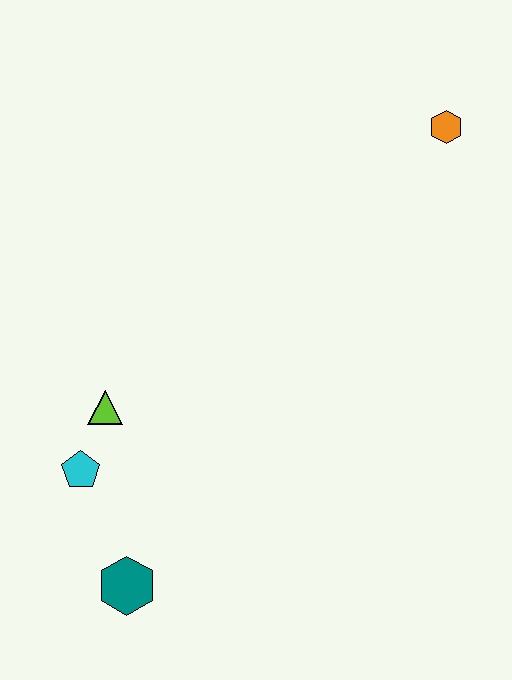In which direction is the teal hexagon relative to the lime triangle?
The teal hexagon is below the lime triangle.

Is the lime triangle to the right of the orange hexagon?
No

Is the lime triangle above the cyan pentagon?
Yes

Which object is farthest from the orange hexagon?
The teal hexagon is farthest from the orange hexagon.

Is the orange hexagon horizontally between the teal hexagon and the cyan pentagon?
No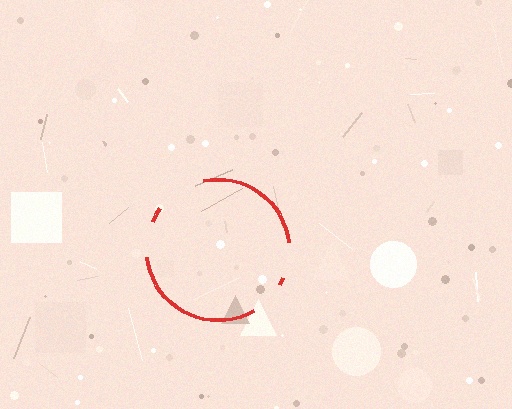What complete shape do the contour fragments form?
The contour fragments form a circle.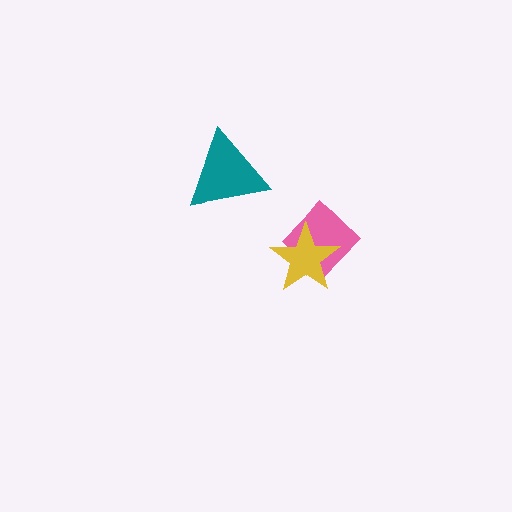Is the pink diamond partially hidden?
Yes, it is partially covered by another shape.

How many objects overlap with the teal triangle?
0 objects overlap with the teal triangle.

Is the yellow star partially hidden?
No, no other shape covers it.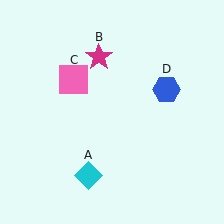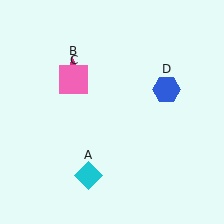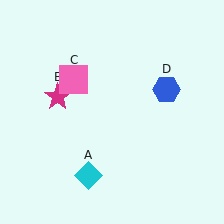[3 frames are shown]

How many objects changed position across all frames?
1 object changed position: magenta star (object B).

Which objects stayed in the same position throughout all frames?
Cyan diamond (object A) and pink square (object C) and blue hexagon (object D) remained stationary.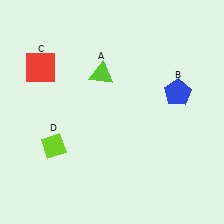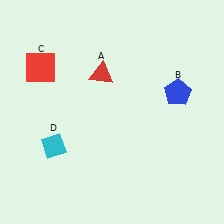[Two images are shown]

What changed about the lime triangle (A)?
In Image 1, A is lime. In Image 2, it changed to red.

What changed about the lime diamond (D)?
In Image 1, D is lime. In Image 2, it changed to cyan.